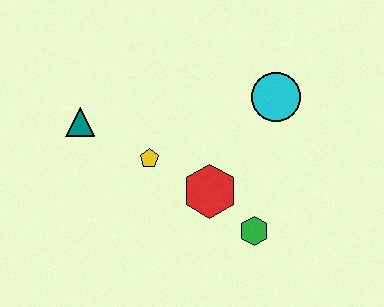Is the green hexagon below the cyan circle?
Yes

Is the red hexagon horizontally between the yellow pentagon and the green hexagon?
Yes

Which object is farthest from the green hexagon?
The teal triangle is farthest from the green hexagon.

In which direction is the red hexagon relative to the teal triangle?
The red hexagon is to the right of the teal triangle.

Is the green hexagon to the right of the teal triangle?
Yes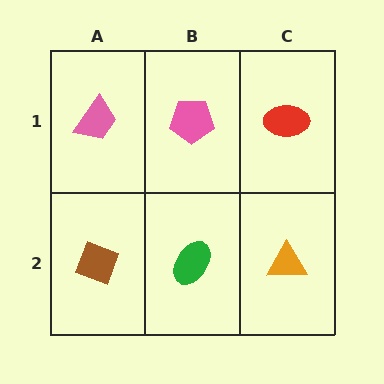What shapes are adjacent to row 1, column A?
A brown diamond (row 2, column A), a pink pentagon (row 1, column B).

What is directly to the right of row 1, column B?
A red ellipse.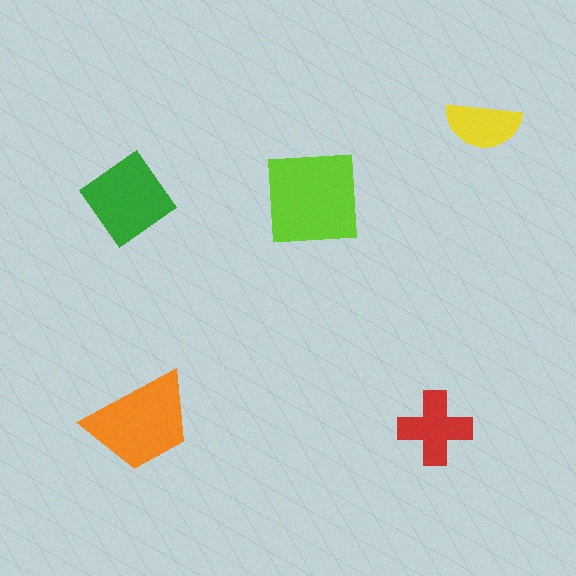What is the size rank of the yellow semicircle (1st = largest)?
5th.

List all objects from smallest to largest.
The yellow semicircle, the red cross, the green diamond, the orange trapezoid, the lime square.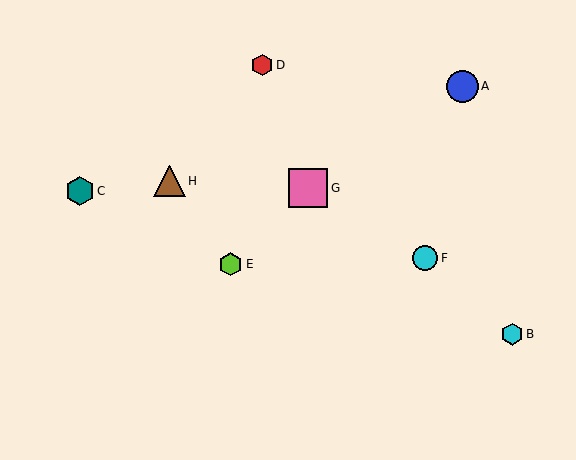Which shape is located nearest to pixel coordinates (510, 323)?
The cyan hexagon (labeled B) at (512, 334) is nearest to that location.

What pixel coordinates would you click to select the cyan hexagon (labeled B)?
Click at (512, 334) to select the cyan hexagon B.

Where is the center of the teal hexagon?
The center of the teal hexagon is at (80, 191).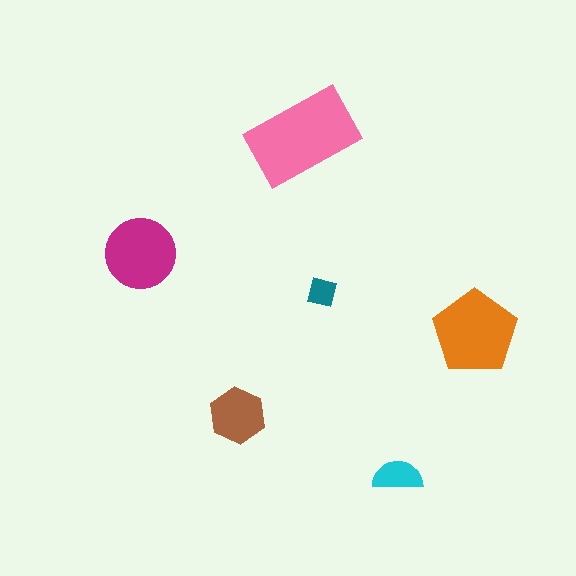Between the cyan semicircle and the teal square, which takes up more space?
The cyan semicircle.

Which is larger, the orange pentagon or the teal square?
The orange pentagon.